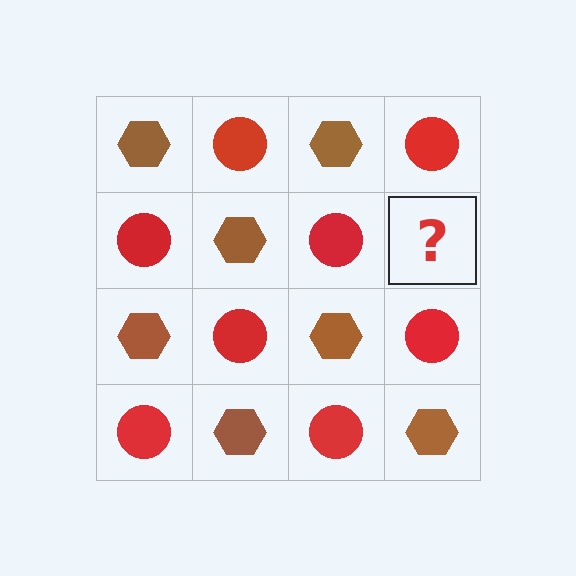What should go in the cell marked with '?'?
The missing cell should contain a brown hexagon.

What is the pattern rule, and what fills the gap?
The rule is that it alternates brown hexagon and red circle in a checkerboard pattern. The gap should be filled with a brown hexagon.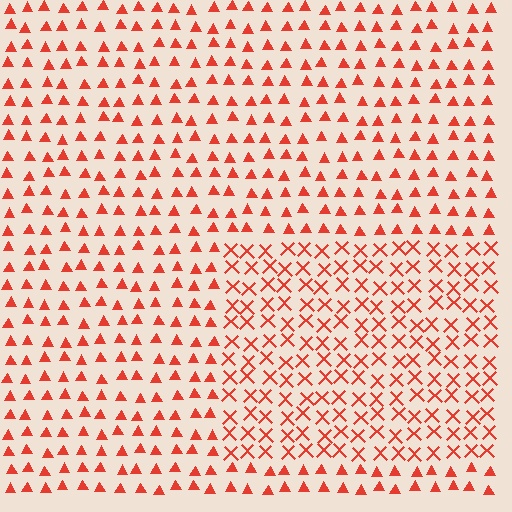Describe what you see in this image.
The image is filled with small red elements arranged in a uniform grid. A rectangle-shaped region contains X marks, while the surrounding area contains triangles. The boundary is defined purely by the change in element shape.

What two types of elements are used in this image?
The image uses X marks inside the rectangle region and triangles outside it.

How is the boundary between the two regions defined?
The boundary is defined by a change in element shape: X marks inside vs. triangles outside. All elements share the same color and spacing.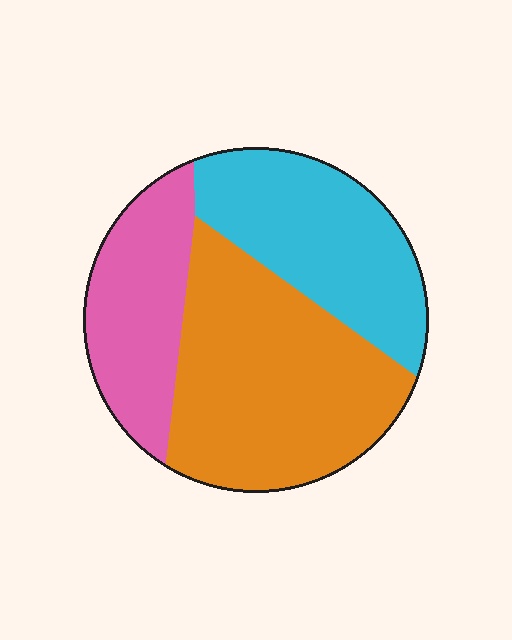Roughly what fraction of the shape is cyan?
Cyan takes up about one third (1/3) of the shape.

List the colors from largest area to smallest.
From largest to smallest: orange, cyan, pink.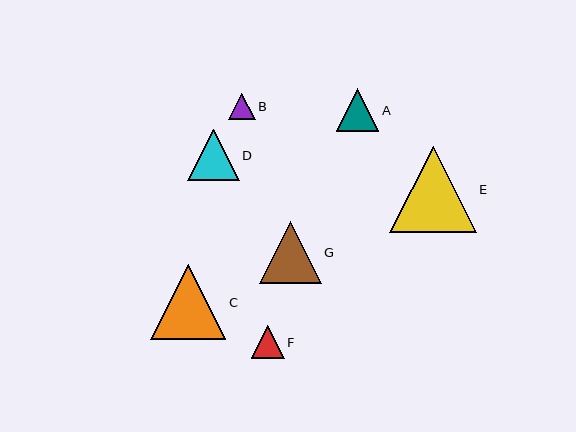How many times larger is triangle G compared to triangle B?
Triangle G is approximately 2.4 times the size of triangle B.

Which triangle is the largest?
Triangle E is the largest with a size of approximately 86 pixels.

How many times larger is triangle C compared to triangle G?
Triangle C is approximately 1.2 times the size of triangle G.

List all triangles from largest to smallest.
From largest to smallest: E, C, G, D, A, F, B.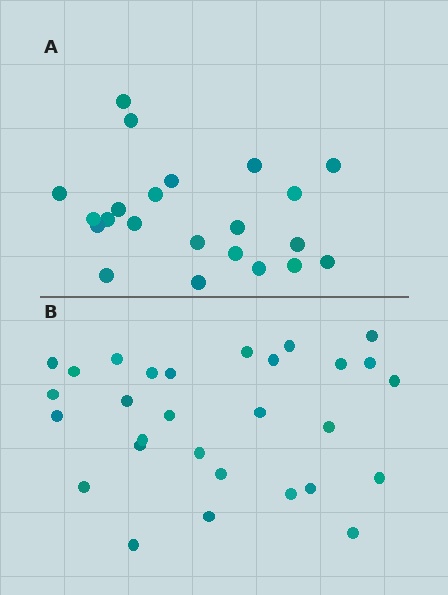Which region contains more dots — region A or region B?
Region B (the bottom region) has more dots.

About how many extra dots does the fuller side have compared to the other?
Region B has roughly 8 or so more dots than region A.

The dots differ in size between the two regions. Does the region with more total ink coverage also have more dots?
No. Region A has more total ink coverage because its dots are larger, but region B actually contains more individual dots. Total area can be misleading — the number of items is what matters here.